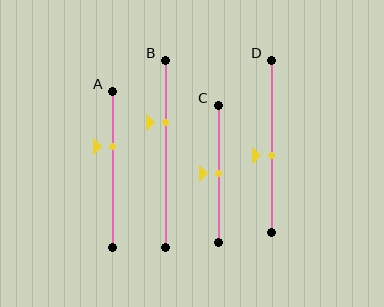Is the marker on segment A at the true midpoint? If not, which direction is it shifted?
No, the marker on segment A is shifted upward by about 14% of the segment length.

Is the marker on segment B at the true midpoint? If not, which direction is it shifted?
No, the marker on segment B is shifted upward by about 17% of the segment length.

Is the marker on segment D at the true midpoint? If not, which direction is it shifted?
No, the marker on segment D is shifted downward by about 5% of the segment length.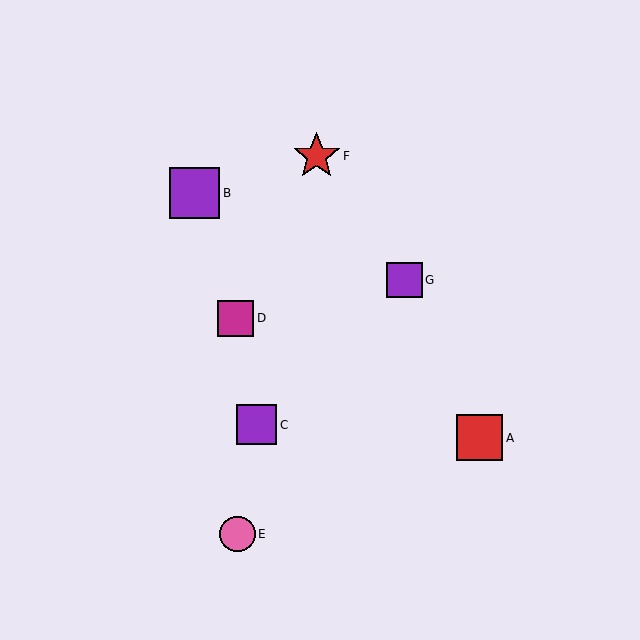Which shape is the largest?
The purple square (labeled B) is the largest.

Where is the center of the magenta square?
The center of the magenta square is at (235, 318).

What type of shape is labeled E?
Shape E is a pink circle.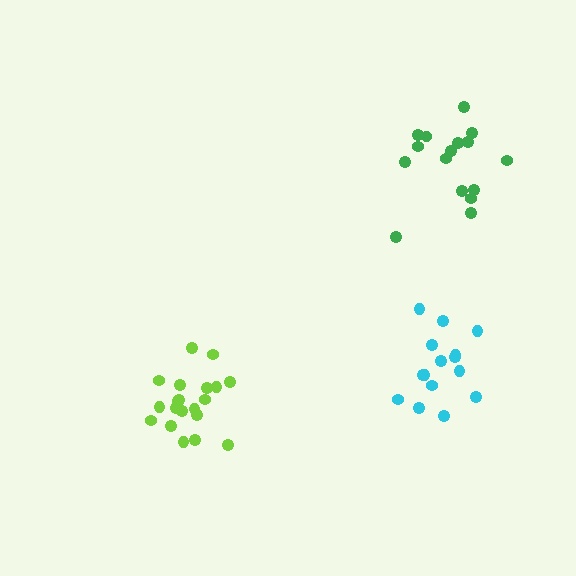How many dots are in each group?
Group 1: 20 dots, Group 2: 15 dots, Group 3: 16 dots (51 total).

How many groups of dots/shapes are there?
There are 3 groups.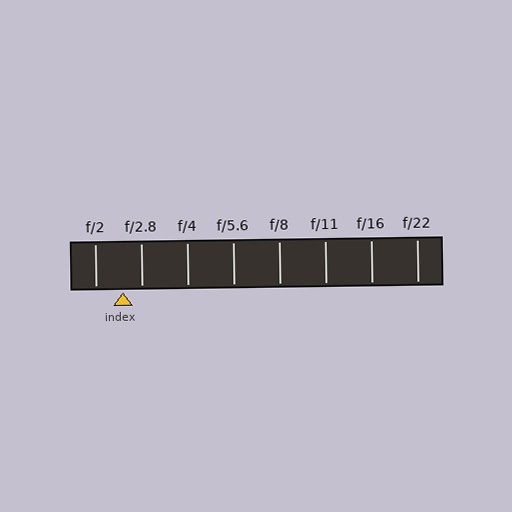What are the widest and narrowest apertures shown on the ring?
The widest aperture shown is f/2 and the narrowest is f/22.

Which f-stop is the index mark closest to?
The index mark is closest to f/2.8.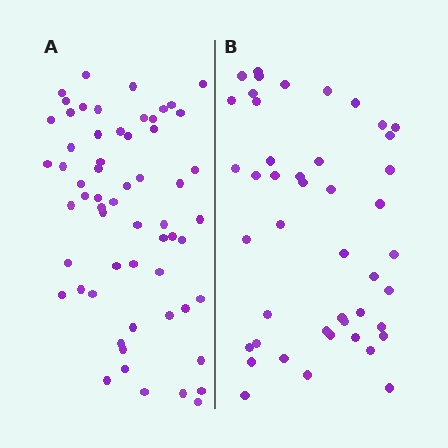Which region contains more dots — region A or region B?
Region A (the left region) has more dots.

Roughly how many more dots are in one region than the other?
Region A has approximately 15 more dots than region B.